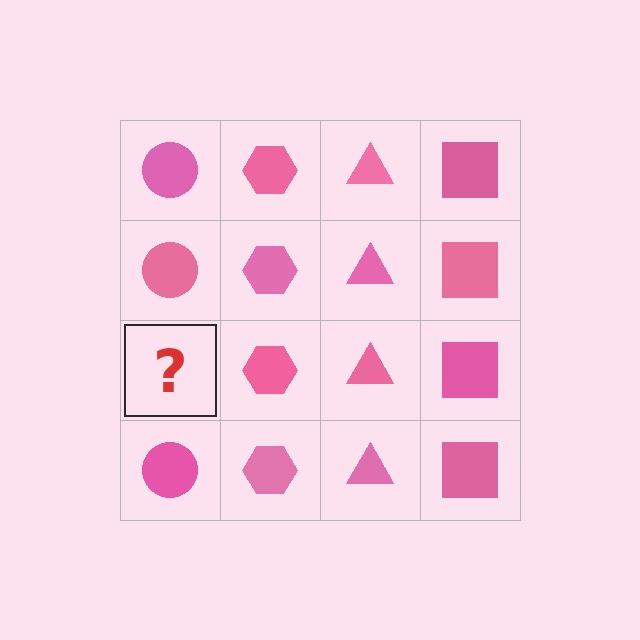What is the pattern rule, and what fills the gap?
The rule is that each column has a consistent shape. The gap should be filled with a pink circle.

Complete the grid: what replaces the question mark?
The question mark should be replaced with a pink circle.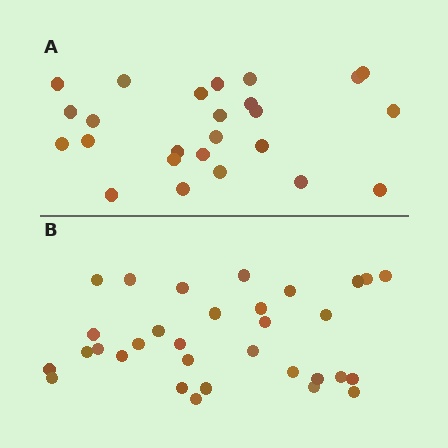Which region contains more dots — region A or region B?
Region B (the bottom region) has more dots.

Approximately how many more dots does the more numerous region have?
Region B has roughly 8 or so more dots than region A.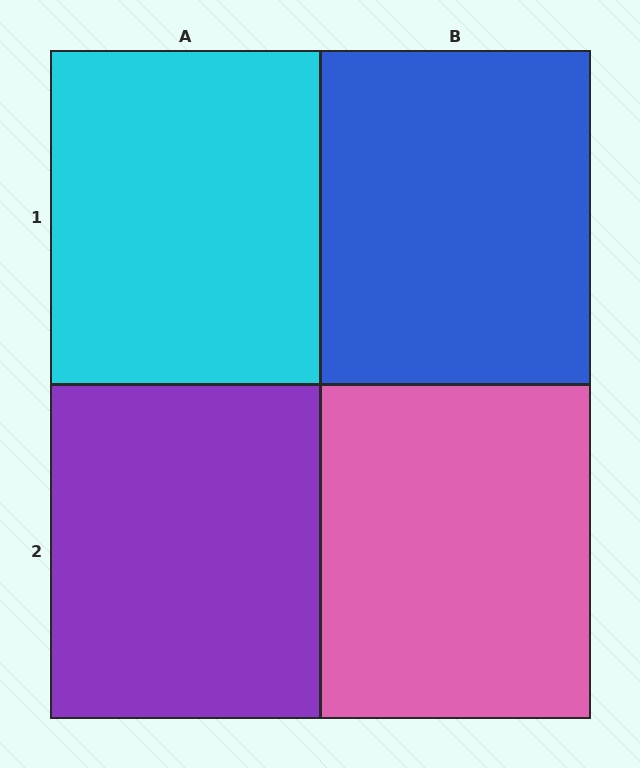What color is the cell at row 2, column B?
Pink.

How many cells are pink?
1 cell is pink.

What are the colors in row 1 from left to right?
Cyan, blue.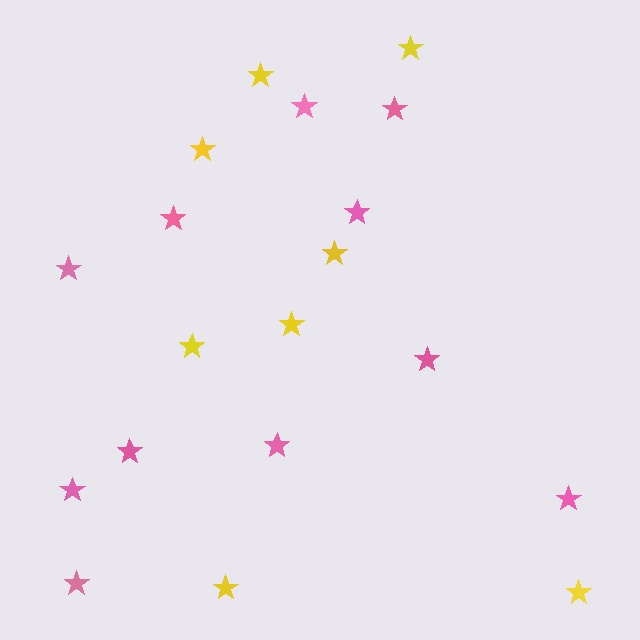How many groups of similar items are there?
There are 2 groups: one group of pink stars (11) and one group of yellow stars (8).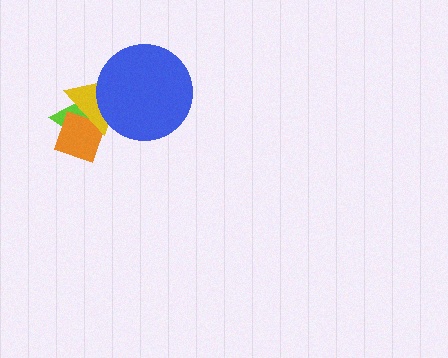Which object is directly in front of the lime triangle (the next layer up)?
The orange diamond is directly in front of the lime triangle.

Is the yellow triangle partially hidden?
Yes, it is partially covered by another shape.